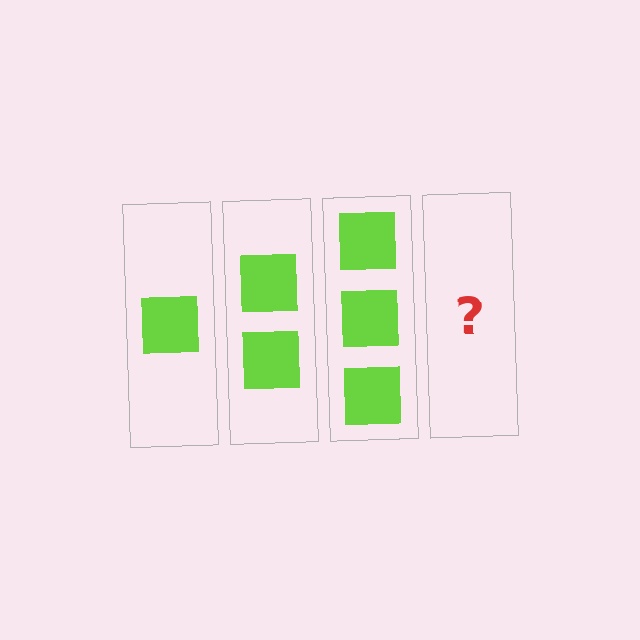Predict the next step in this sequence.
The next step is 4 squares.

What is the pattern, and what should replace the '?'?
The pattern is that each step adds one more square. The '?' should be 4 squares.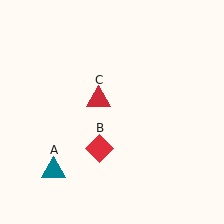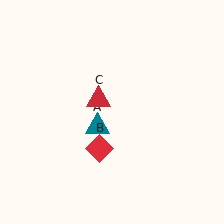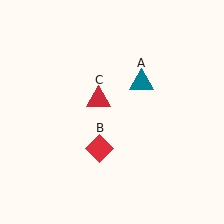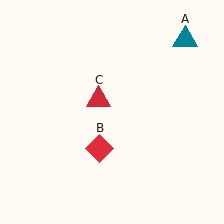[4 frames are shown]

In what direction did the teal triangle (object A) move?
The teal triangle (object A) moved up and to the right.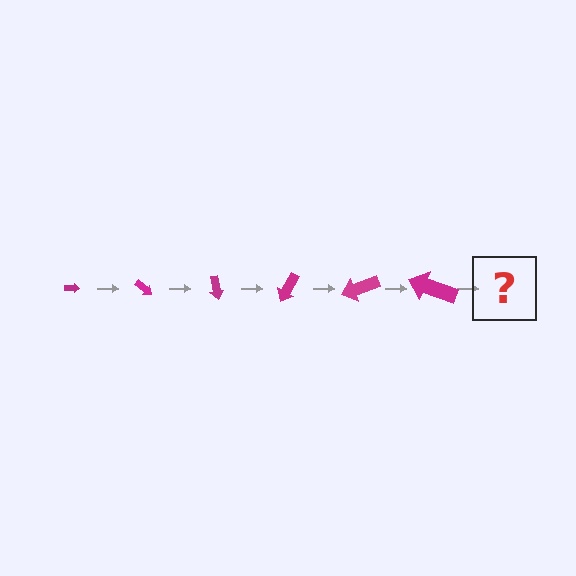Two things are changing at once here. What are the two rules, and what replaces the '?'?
The two rules are that the arrow grows larger each step and it rotates 40 degrees each step. The '?' should be an arrow, larger than the previous one and rotated 240 degrees from the start.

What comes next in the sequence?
The next element should be an arrow, larger than the previous one and rotated 240 degrees from the start.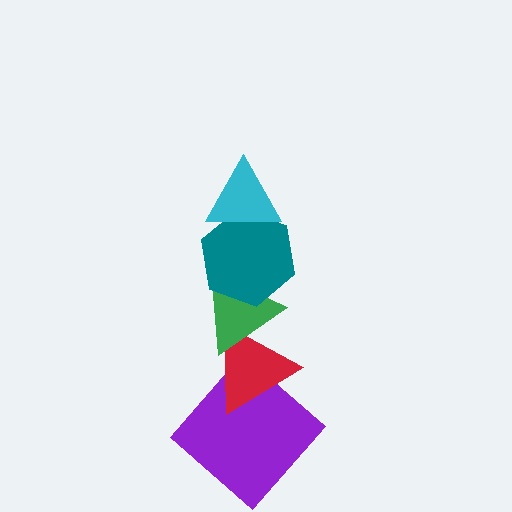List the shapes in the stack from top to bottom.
From top to bottom: the cyan triangle, the teal hexagon, the green triangle, the red triangle, the purple diamond.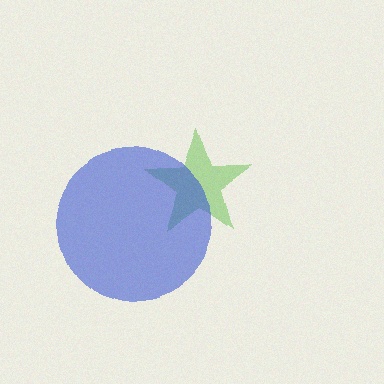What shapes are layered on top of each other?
The layered shapes are: a lime star, a blue circle.